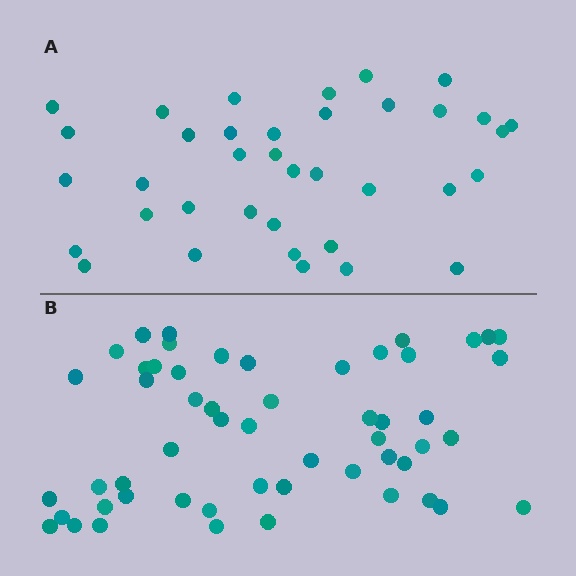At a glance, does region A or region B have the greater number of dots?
Region B (the bottom region) has more dots.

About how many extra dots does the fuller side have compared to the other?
Region B has approximately 15 more dots than region A.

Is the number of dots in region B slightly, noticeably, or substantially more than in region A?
Region B has substantially more. The ratio is roughly 1.5 to 1.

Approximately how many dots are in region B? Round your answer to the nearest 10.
About 50 dots. (The exact count is 54, which rounds to 50.)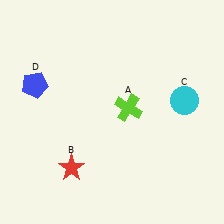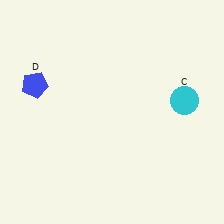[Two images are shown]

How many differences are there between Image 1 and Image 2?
There are 2 differences between the two images.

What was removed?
The red star (B), the lime cross (A) were removed in Image 2.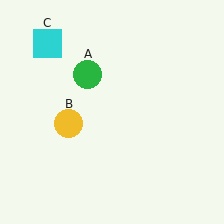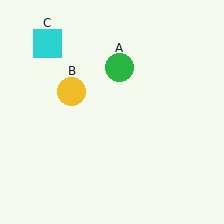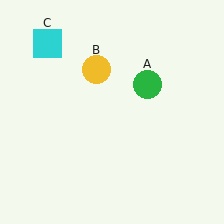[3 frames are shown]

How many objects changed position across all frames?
2 objects changed position: green circle (object A), yellow circle (object B).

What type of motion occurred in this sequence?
The green circle (object A), yellow circle (object B) rotated clockwise around the center of the scene.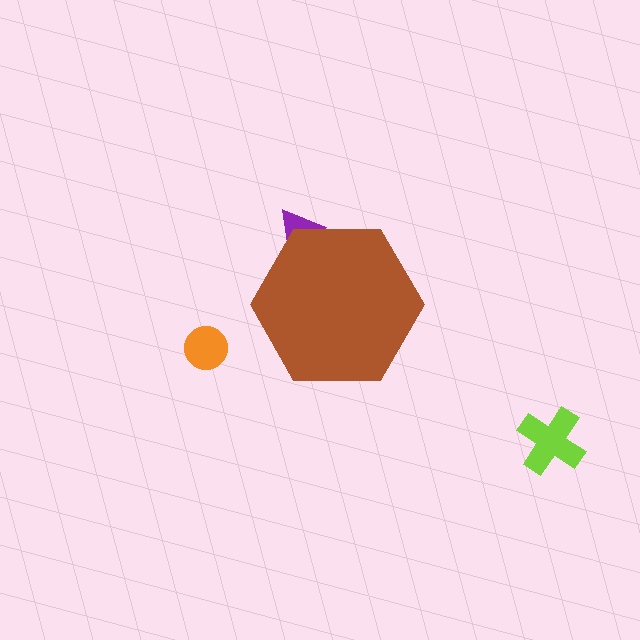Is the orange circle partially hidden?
No, the orange circle is fully visible.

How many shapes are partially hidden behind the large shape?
1 shape is partially hidden.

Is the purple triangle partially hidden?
Yes, the purple triangle is partially hidden behind the brown hexagon.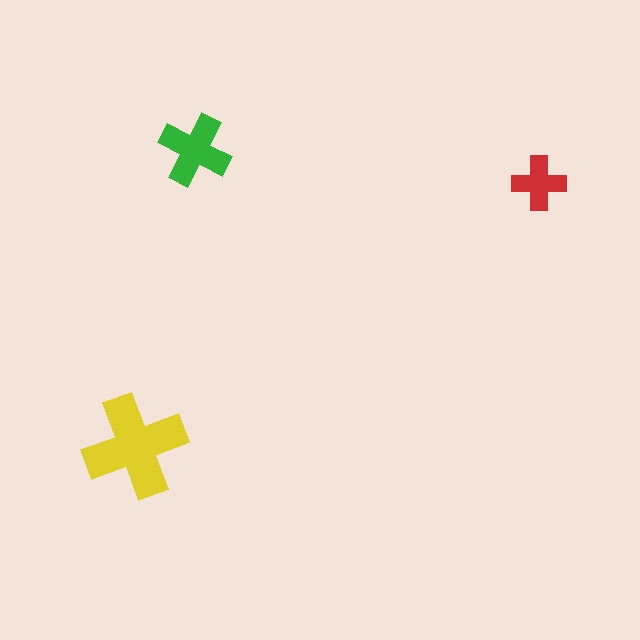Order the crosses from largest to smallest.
the yellow one, the green one, the red one.